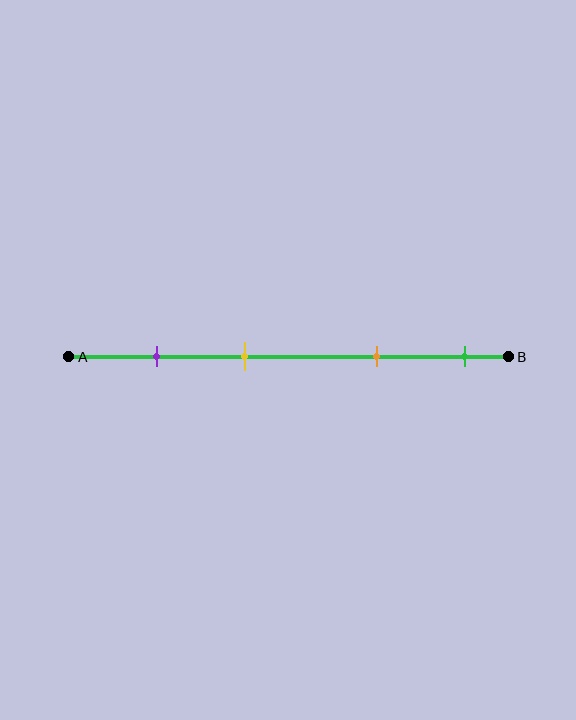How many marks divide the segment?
There are 4 marks dividing the segment.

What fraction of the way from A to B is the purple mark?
The purple mark is approximately 20% (0.2) of the way from A to B.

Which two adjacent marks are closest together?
The purple and yellow marks are the closest adjacent pair.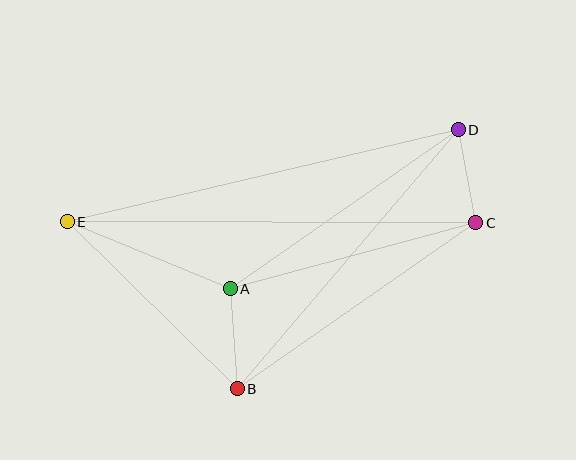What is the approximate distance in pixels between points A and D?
The distance between A and D is approximately 278 pixels.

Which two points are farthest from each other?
Points C and E are farthest from each other.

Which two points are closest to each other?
Points C and D are closest to each other.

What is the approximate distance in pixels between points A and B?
The distance between A and B is approximately 100 pixels.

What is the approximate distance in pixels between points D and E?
The distance between D and E is approximately 402 pixels.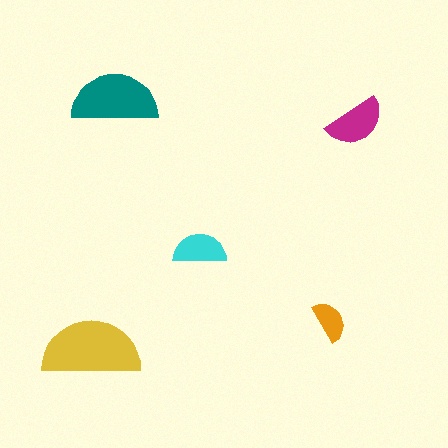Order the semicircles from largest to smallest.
the yellow one, the teal one, the magenta one, the cyan one, the orange one.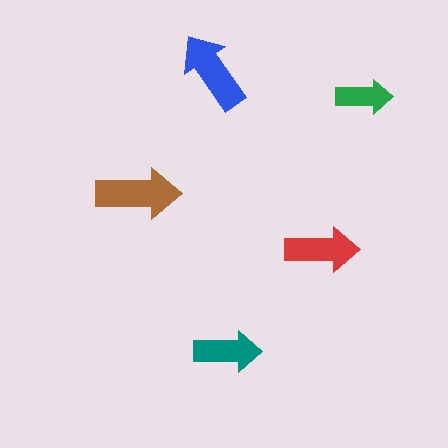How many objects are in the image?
There are 5 objects in the image.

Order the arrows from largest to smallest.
the brown one, the blue one, the red one, the teal one, the green one.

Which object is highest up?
The blue arrow is topmost.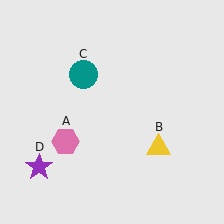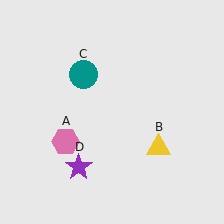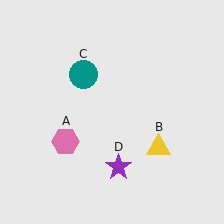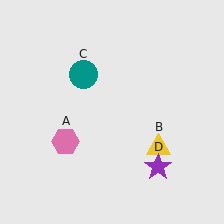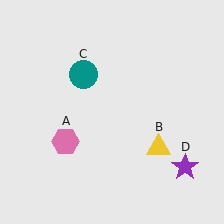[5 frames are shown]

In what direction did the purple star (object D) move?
The purple star (object D) moved right.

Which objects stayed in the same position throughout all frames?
Pink hexagon (object A) and yellow triangle (object B) and teal circle (object C) remained stationary.